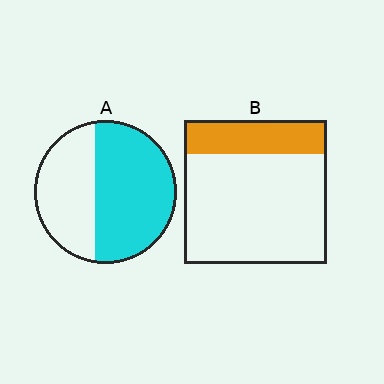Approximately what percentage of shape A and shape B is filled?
A is approximately 60% and B is approximately 25%.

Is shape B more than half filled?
No.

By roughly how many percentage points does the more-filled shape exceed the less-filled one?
By roughly 35 percentage points (A over B).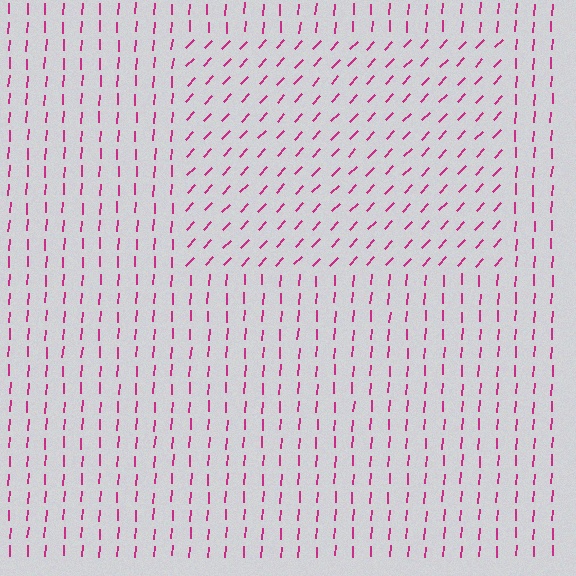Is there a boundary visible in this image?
Yes, there is a texture boundary formed by a change in line orientation.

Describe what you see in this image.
The image is filled with small magenta line segments. A rectangle region in the image has lines oriented differently from the surrounding lines, creating a visible texture boundary.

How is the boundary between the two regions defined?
The boundary is defined purely by a change in line orientation (approximately 39 degrees difference). All lines are the same color and thickness.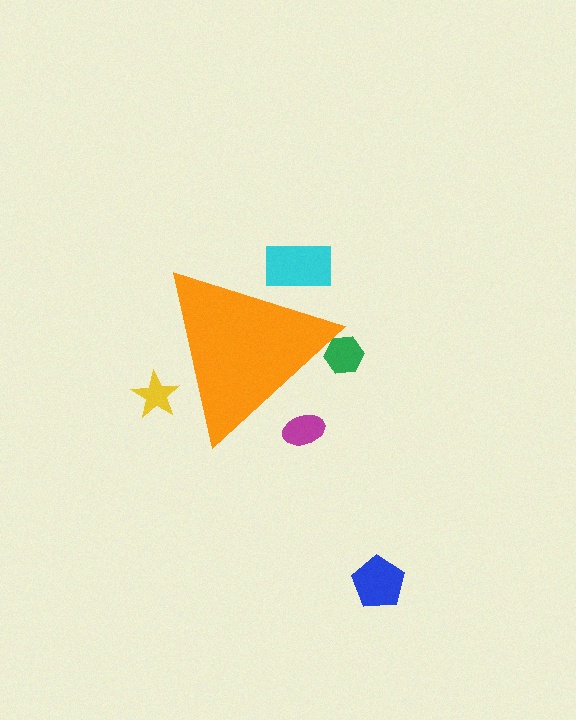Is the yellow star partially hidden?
Yes, the yellow star is partially hidden behind the orange triangle.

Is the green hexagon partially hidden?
Yes, the green hexagon is partially hidden behind the orange triangle.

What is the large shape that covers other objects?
An orange triangle.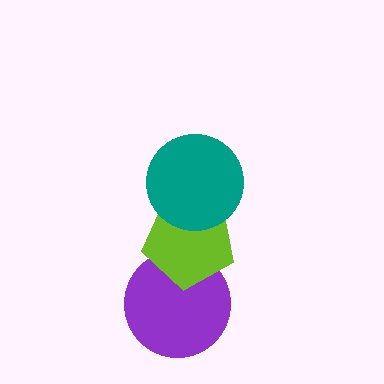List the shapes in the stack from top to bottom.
From top to bottom: the teal circle, the lime pentagon, the purple circle.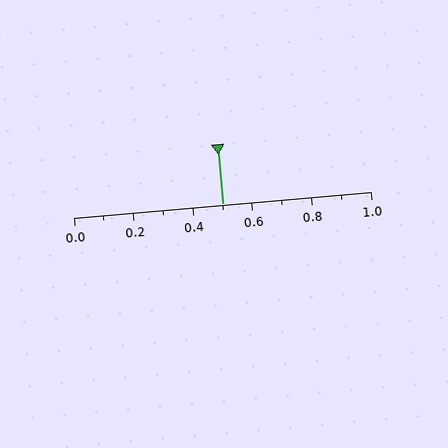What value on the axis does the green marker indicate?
The marker indicates approximately 0.5.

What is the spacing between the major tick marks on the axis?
The major ticks are spaced 0.2 apart.